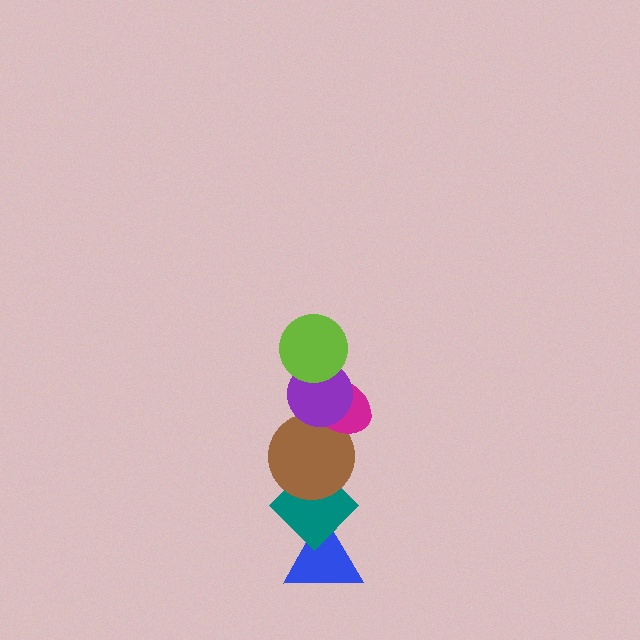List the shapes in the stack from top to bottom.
From top to bottom: the lime circle, the purple circle, the magenta ellipse, the brown circle, the teal diamond, the blue triangle.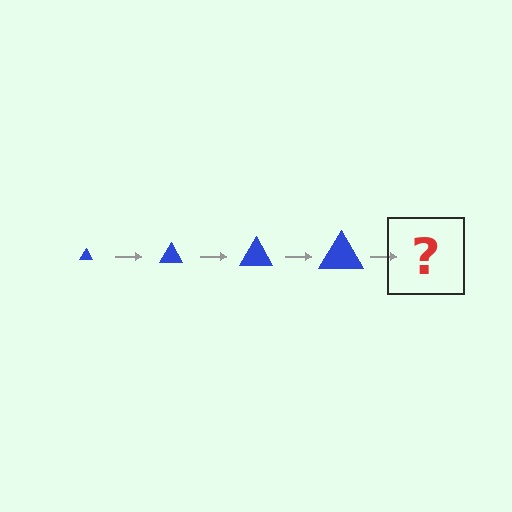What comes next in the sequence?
The next element should be a blue triangle, larger than the previous one.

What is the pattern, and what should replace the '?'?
The pattern is that the triangle gets progressively larger each step. The '?' should be a blue triangle, larger than the previous one.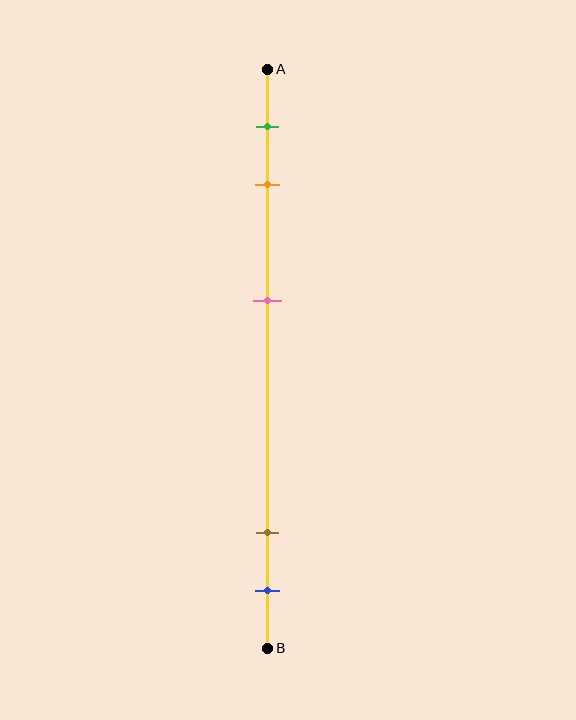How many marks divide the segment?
There are 5 marks dividing the segment.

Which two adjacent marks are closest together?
The brown and blue marks are the closest adjacent pair.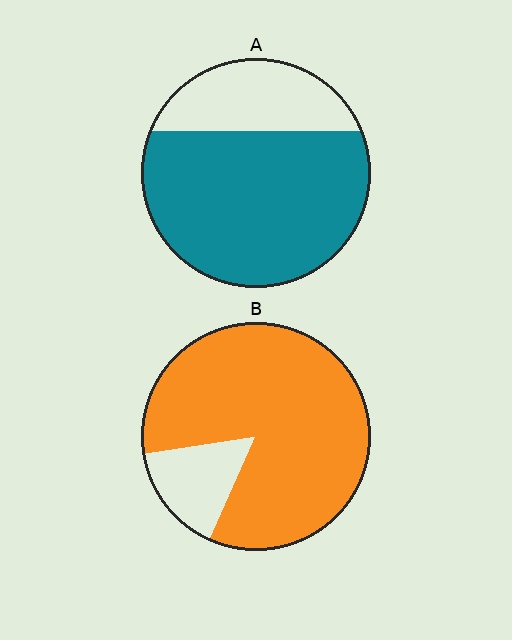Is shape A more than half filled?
Yes.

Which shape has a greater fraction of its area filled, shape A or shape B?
Shape B.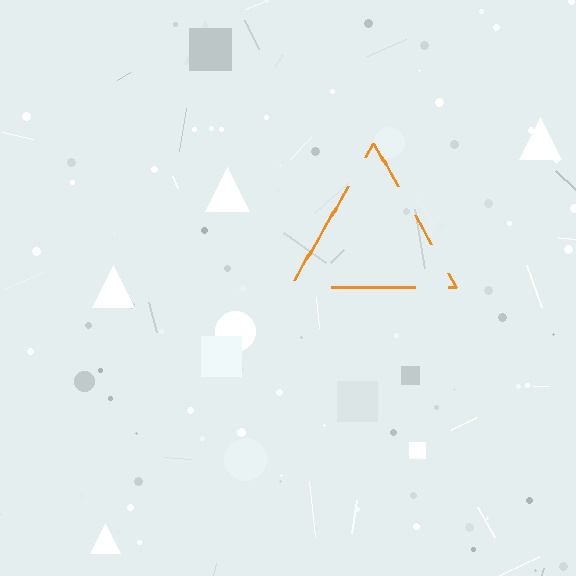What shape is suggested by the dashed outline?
The dashed outline suggests a triangle.